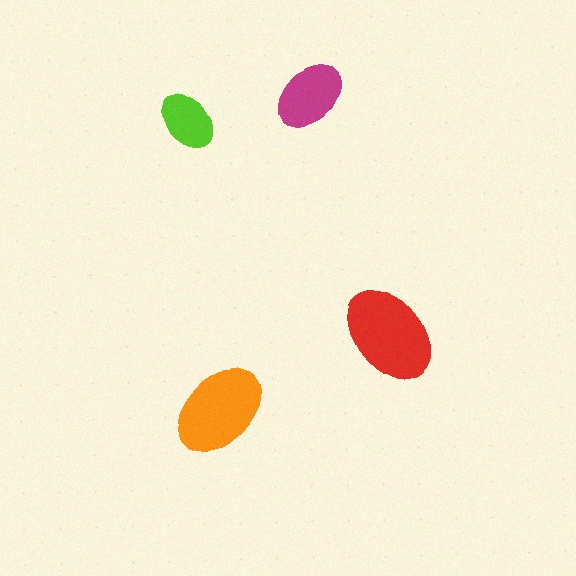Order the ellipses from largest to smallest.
the red one, the orange one, the magenta one, the lime one.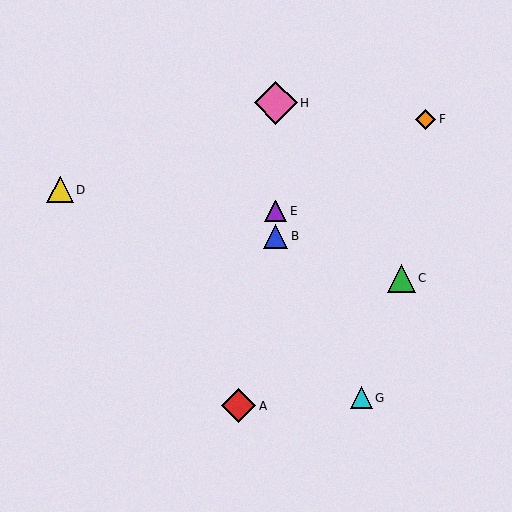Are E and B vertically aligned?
Yes, both are at x≈276.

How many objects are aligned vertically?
3 objects (B, E, H) are aligned vertically.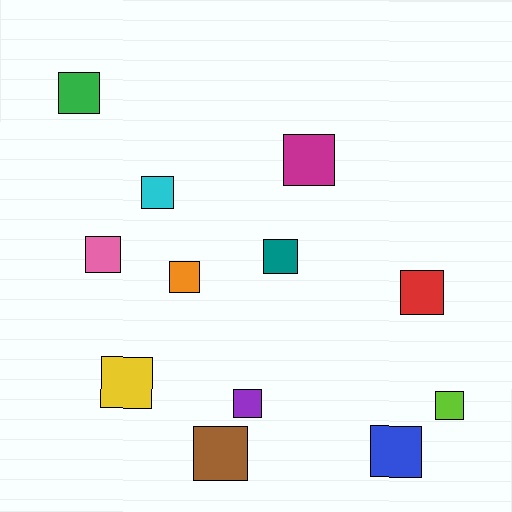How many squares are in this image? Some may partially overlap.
There are 12 squares.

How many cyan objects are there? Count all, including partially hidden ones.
There is 1 cyan object.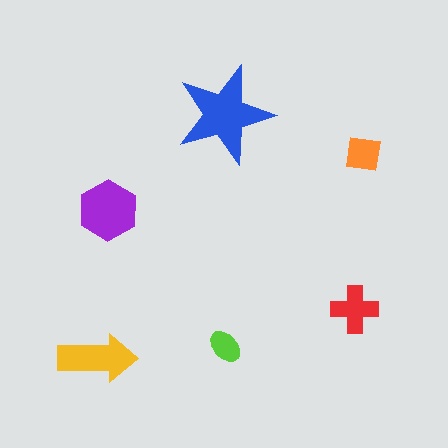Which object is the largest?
The blue star.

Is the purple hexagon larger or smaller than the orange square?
Larger.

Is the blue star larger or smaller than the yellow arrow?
Larger.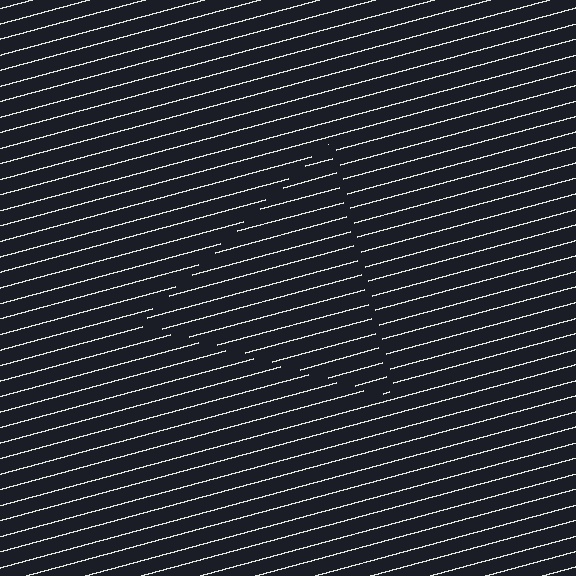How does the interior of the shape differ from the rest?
The interior of the shape contains the same grating, shifted by half a period — the contour is defined by the phase discontinuity where line-ends from the inner and outer gratings abut.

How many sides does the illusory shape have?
3 sides — the line-ends trace a triangle.